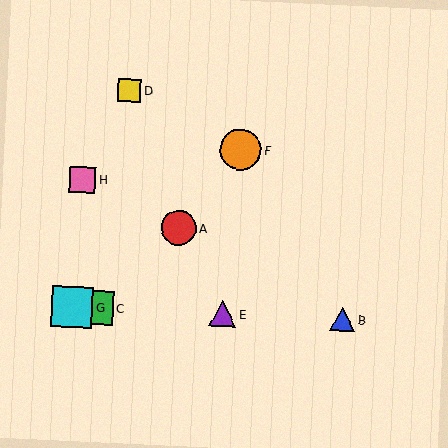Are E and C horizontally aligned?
Yes, both are at y≈314.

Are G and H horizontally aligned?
No, G is at y≈307 and H is at y≈180.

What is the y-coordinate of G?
Object G is at y≈307.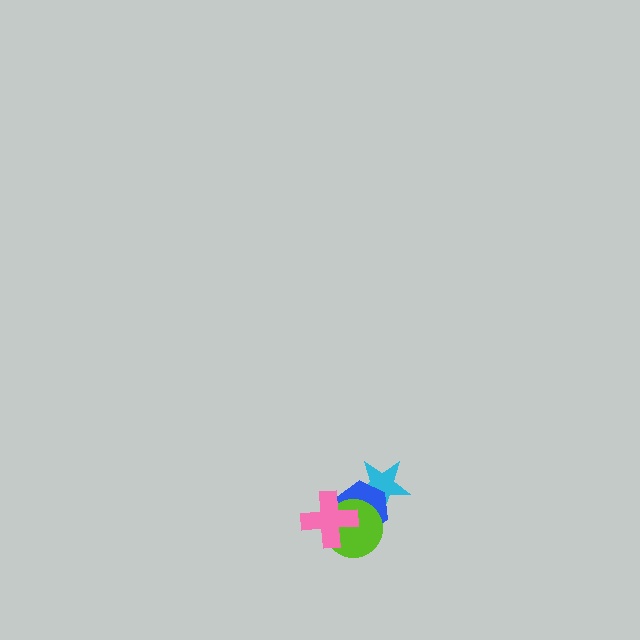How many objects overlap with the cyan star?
2 objects overlap with the cyan star.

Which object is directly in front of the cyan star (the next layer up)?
The blue hexagon is directly in front of the cyan star.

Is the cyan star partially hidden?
Yes, it is partially covered by another shape.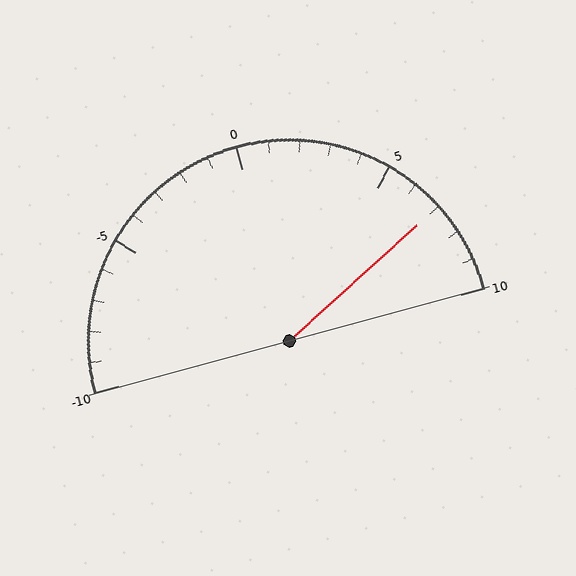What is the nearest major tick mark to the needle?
The nearest major tick mark is 5.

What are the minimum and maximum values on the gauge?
The gauge ranges from -10 to 10.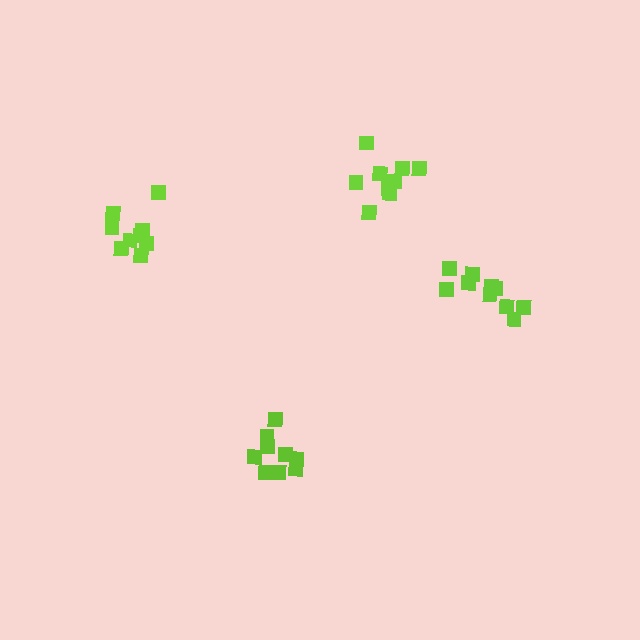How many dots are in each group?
Group 1: 9 dots, Group 2: 9 dots, Group 3: 9 dots, Group 4: 10 dots (37 total).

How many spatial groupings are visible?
There are 4 spatial groupings.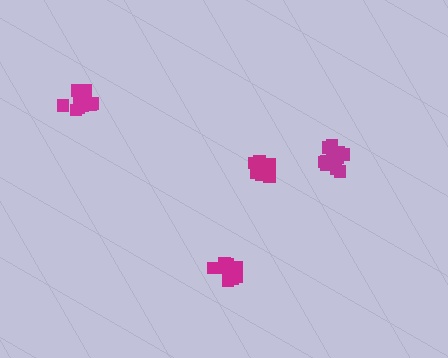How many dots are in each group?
Group 1: 11 dots, Group 2: 12 dots, Group 3: 13 dots, Group 4: 12 dots (48 total).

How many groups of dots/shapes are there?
There are 4 groups.